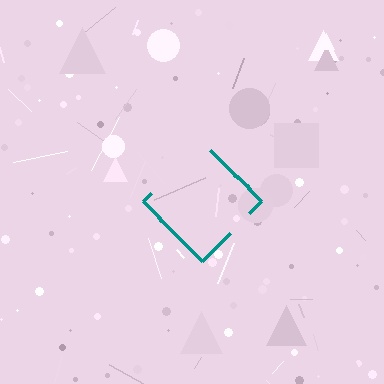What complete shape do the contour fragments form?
The contour fragments form a diamond.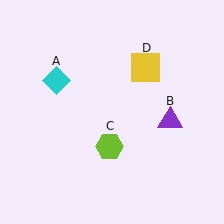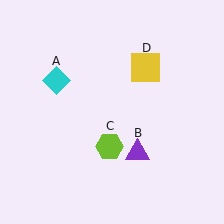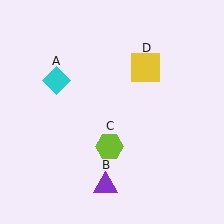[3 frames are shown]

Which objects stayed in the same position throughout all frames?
Cyan diamond (object A) and lime hexagon (object C) and yellow square (object D) remained stationary.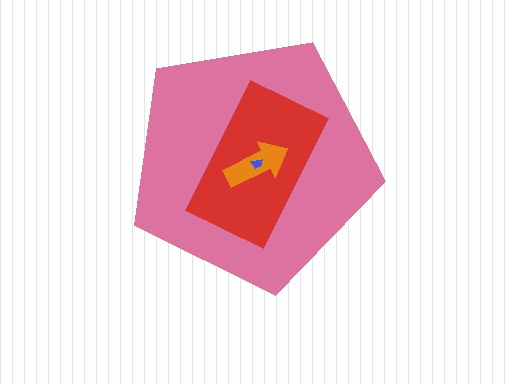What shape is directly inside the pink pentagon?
The red rectangle.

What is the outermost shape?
The pink pentagon.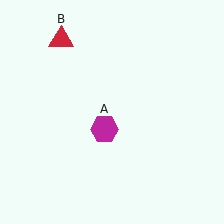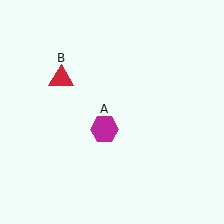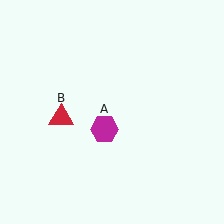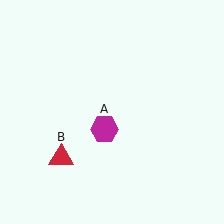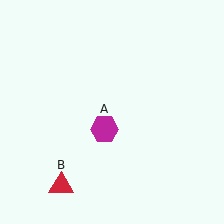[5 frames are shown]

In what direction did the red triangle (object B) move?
The red triangle (object B) moved down.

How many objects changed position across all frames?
1 object changed position: red triangle (object B).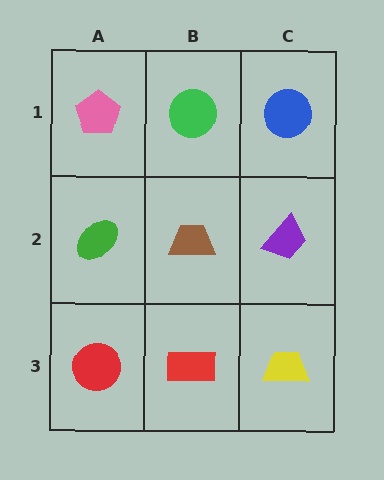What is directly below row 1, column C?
A purple trapezoid.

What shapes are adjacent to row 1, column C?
A purple trapezoid (row 2, column C), a green circle (row 1, column B).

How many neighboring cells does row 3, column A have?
2.